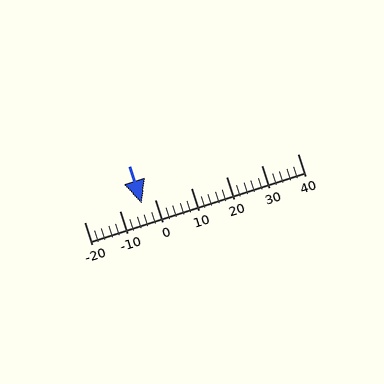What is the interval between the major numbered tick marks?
The major tick marks are spaced 10 units apart.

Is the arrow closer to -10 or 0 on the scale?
The arrow is closer to 0.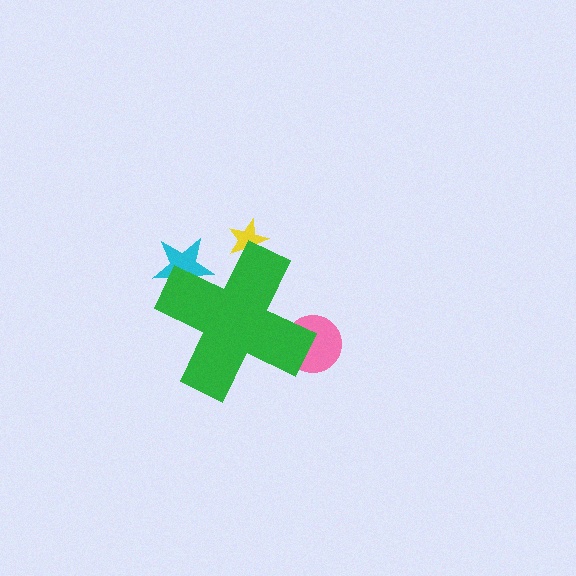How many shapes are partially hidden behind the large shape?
3 shapes are partially hidden.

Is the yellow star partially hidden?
Yes, the yellow star is partially hidden behind the green cross.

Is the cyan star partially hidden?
Yes, the cyan star is partially hidden behind the green cross.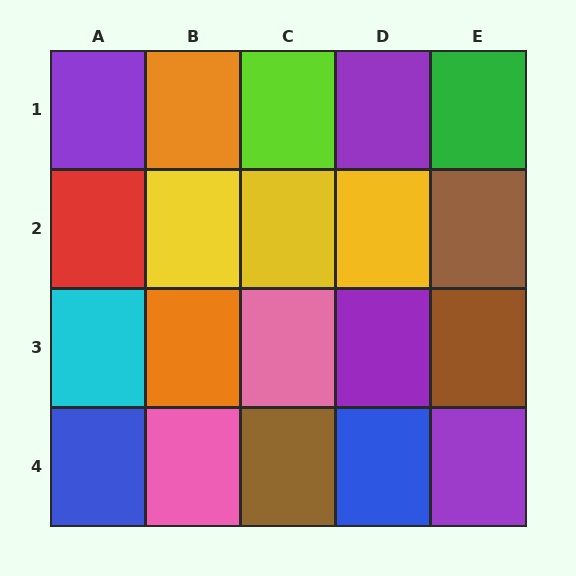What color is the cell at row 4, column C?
Brown.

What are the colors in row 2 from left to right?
Red, yellow, yellow, yellow, brown.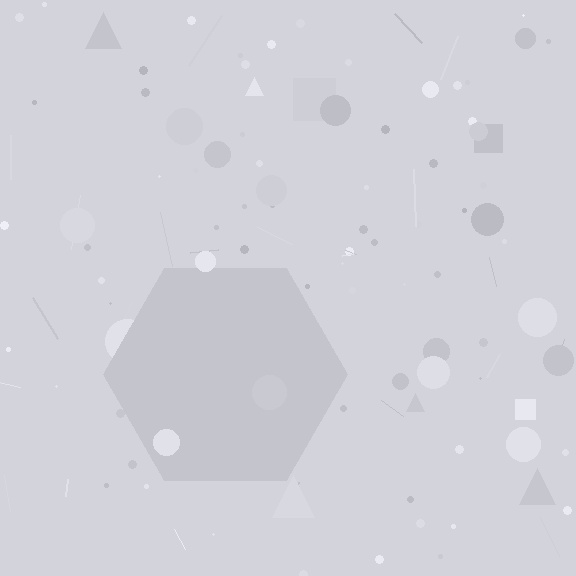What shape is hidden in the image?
A hexagon is hidden in the image.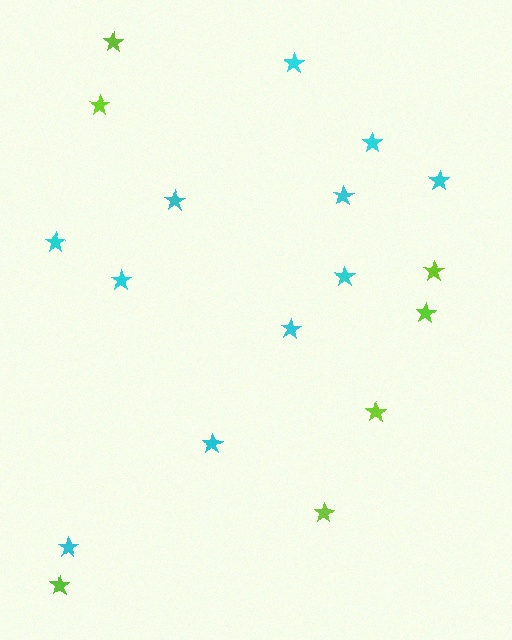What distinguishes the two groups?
There are 2 groups: one group of cyan stars (11) and one group of lime stars (7).